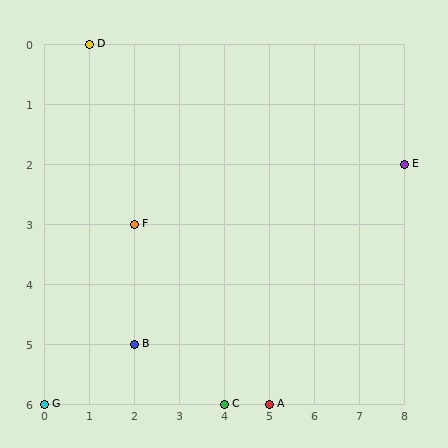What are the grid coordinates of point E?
Point E is at grid coordinates (8, 2).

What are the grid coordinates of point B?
Point B is at grid coordinates (2, 5).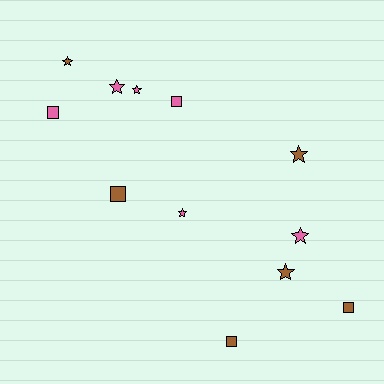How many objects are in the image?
There are 12 objects.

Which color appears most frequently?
Brown, with 6 objects.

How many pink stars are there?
There are 4 pink stars.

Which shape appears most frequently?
Star, with 7 objects.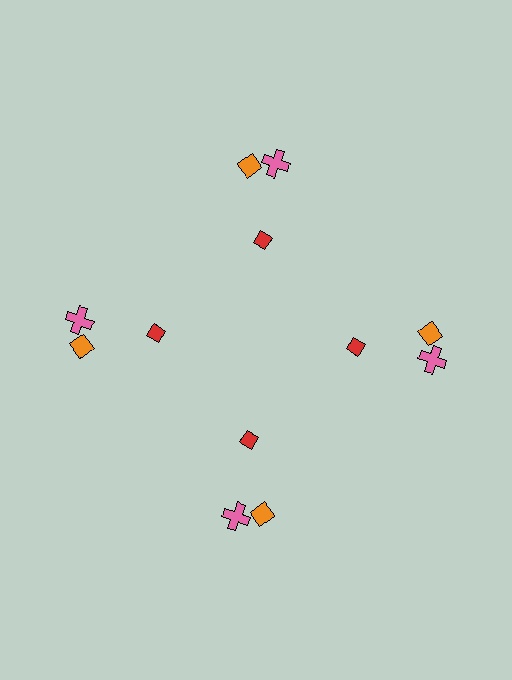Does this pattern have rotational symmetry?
Yes, this pattern has 4-fold rotational symmetry. It looks the same after rotating 90 degrees around the center.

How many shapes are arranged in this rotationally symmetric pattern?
There are 12 shapes, arranged in 4 groups of 3.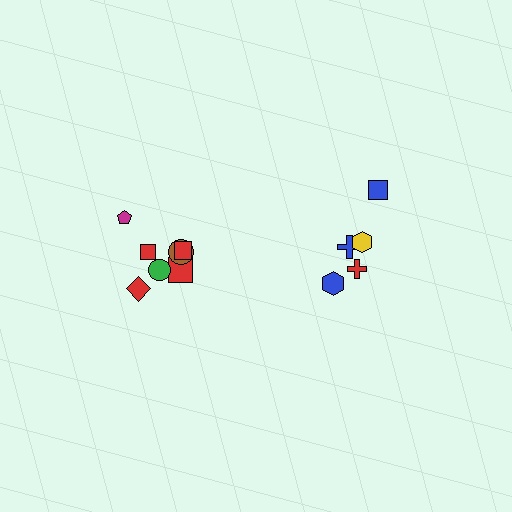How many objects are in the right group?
There are 5 objects.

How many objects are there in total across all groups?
There are 12 objects.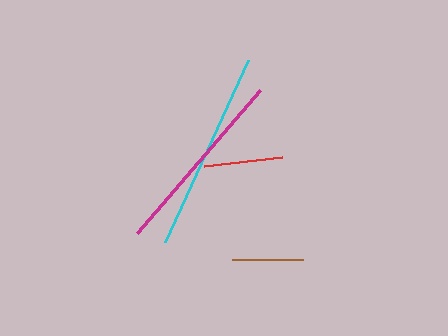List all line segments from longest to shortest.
From longest to shortest: cyan, magenta, red, brown.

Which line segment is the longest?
The cyan line is the longest at approximately 200 pixels.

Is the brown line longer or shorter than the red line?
The red line is longer than the brown line.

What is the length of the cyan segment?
The cyan segment is approximately 200 pixels long.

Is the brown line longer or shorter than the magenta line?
The magenta line is longer than the brown line.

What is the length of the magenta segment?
The magenta segment is approximately 189 pixels long.